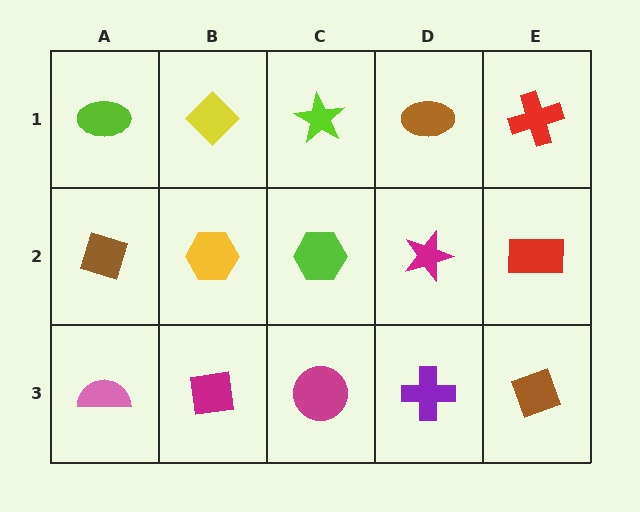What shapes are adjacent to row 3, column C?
A lime hexagon (row 2, column C), a magenta square (row 3, column B), a purple cross (row 3, column D).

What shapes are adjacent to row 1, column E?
A red rectangle (row 2, column E), a brown ellipse (row 1, column D).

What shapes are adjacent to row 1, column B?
A yellow hexagon (row 2, column B), a lime ellipse (row 1, column A), a lime star (row 1, column C).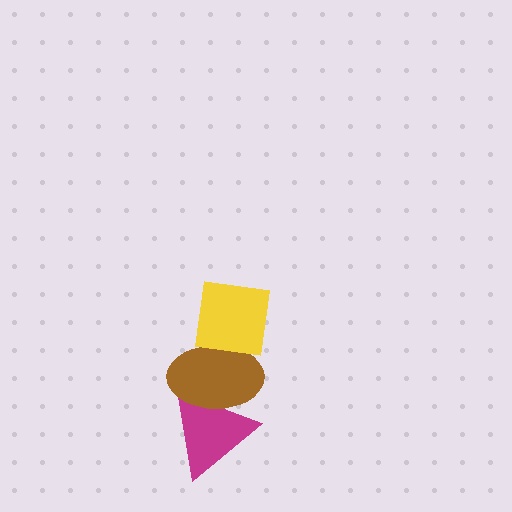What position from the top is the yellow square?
The yellow square is 1st from the top.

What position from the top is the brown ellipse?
The brown ellipse is 2nd from the top.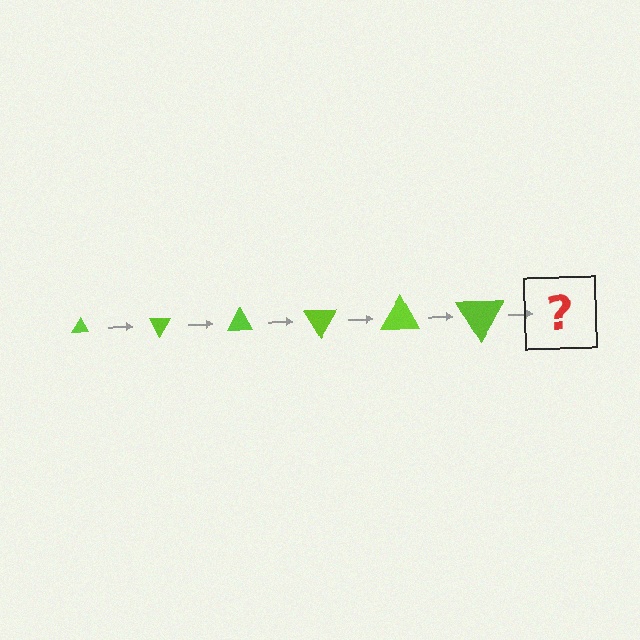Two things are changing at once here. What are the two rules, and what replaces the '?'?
The two rules are that the triangle grows larger each step and it rotates 60 degrees each step. The '?' should be a triangle, larger than the previous one and rotated 360 degrees from the start.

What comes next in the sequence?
The next element should be a triangle, larger than the previous one and rotated 360 degrees from the start.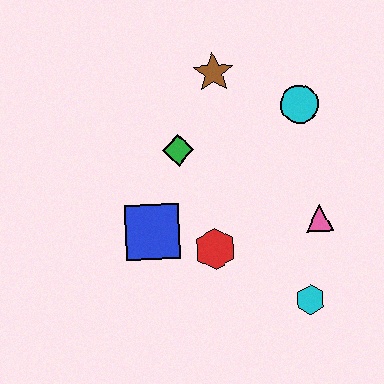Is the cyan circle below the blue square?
No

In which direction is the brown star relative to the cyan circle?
The brown star is to the left of the cyan circle.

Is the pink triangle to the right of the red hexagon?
Yes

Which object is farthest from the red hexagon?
The brown star is farthest from the red hexagon.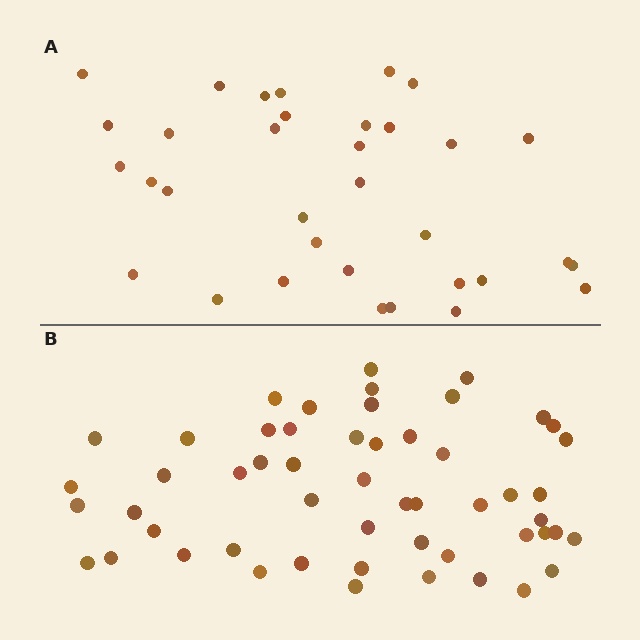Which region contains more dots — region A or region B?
Region B (the bottom region) has more dots.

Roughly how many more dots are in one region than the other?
Region B has approximately 20 more dots than region A.